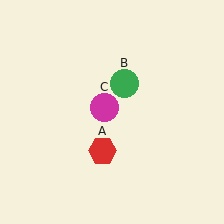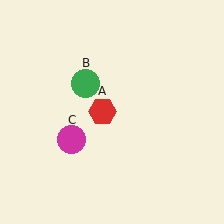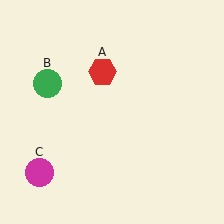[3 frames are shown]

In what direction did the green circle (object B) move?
The green circle (object B) moved left.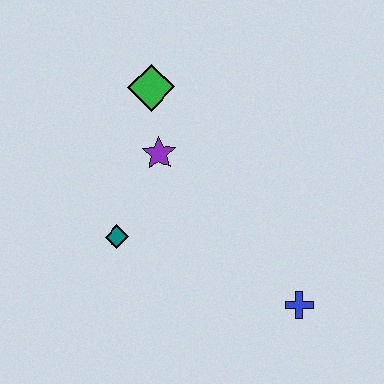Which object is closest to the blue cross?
The teal diamond is closest to the blue cross.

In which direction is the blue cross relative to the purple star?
The blue cross is below the purple star.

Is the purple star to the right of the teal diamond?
Yes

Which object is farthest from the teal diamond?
The blue cross is farthest from the teal diamond.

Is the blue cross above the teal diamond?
No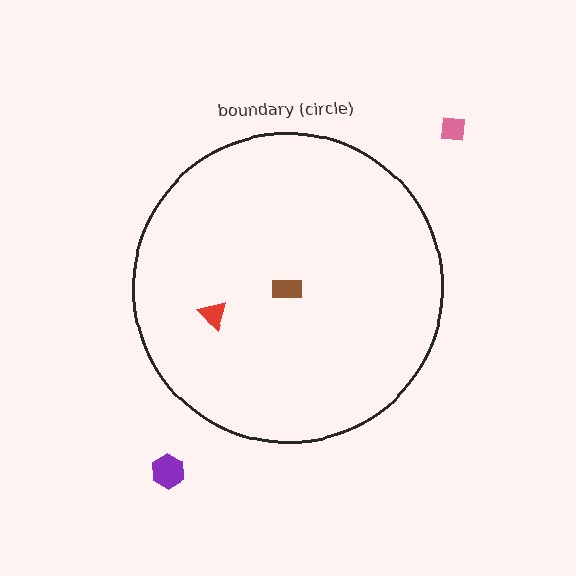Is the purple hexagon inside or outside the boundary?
Outside.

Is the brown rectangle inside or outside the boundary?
Inside.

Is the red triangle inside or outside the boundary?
Inside.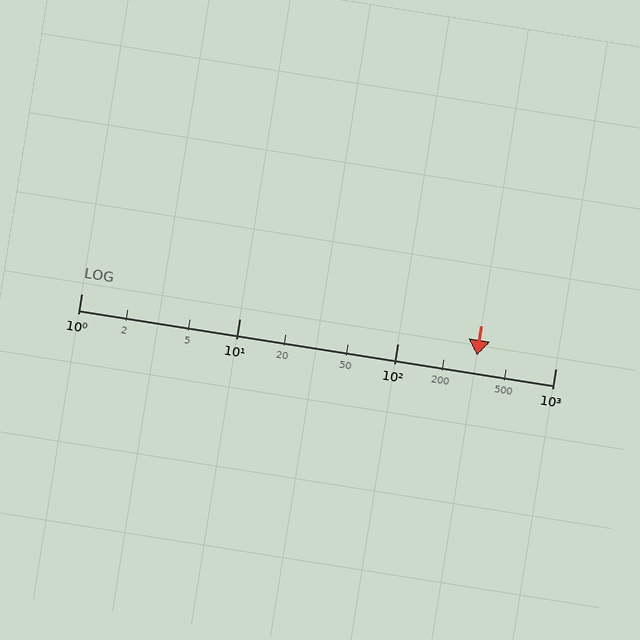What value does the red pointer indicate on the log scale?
The pointer indicates approximately 320.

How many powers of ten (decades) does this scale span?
The scale spans 3 decades, from 1 to 1000.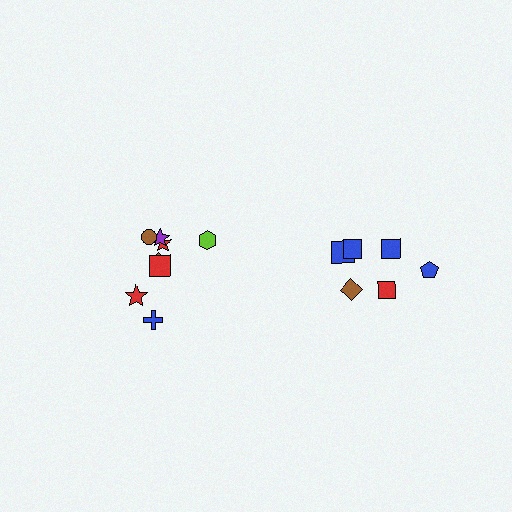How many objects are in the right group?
There are 6 objects.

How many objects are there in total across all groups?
There are 14 objects.